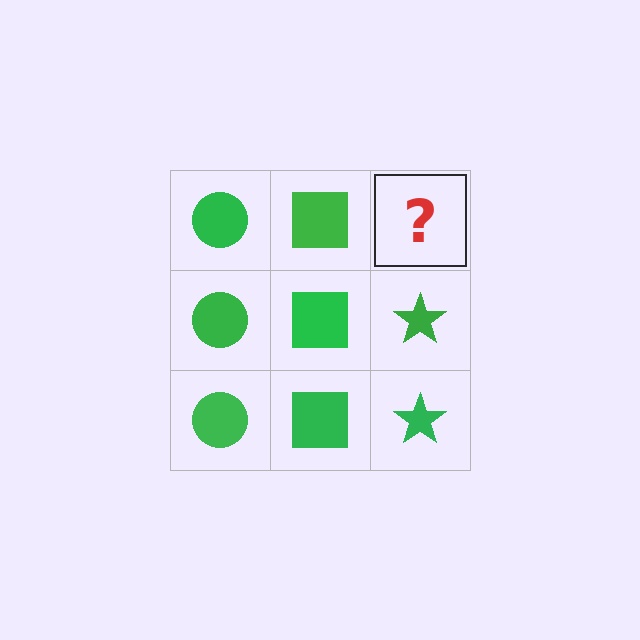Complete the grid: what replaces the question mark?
The question mark should be replaced with a green star.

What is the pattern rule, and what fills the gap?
The rule is that each column has a consistent shape. The gap should be filled with a green star.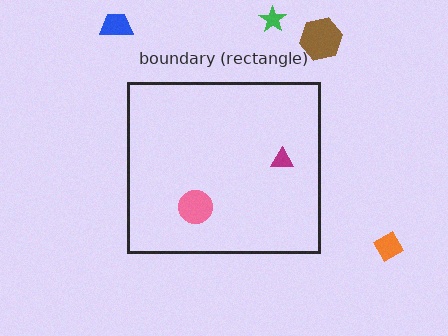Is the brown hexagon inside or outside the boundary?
Outside.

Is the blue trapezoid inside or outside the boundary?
Outside.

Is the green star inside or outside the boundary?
Outside.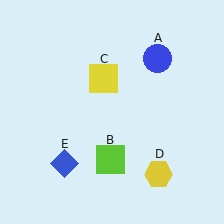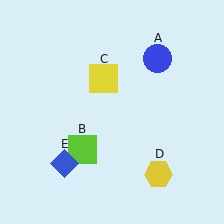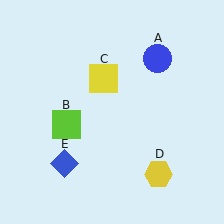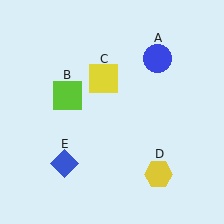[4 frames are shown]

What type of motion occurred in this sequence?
The lime square (object B) rotated clockwise around the center of the scene.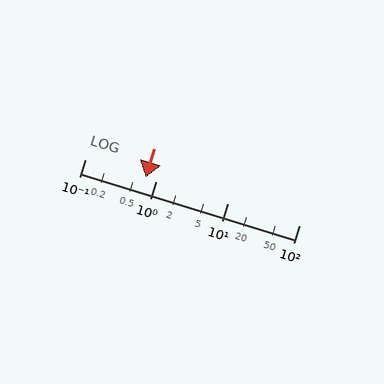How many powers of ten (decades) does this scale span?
The scale spans 3 decades, from 0.1 to 100.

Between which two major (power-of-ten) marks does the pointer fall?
The pointer is between 0.1 and 1.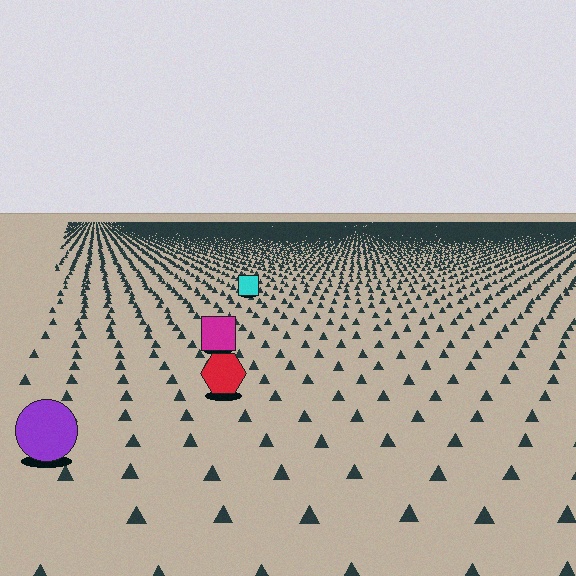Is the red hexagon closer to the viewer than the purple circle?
No. The purple circle is closer — you can tell from the texture gradient: the ground texture is coarser near it.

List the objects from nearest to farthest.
From nearest to farthest: the purple circle, the red hexagon, the magenta square, the cyan square.